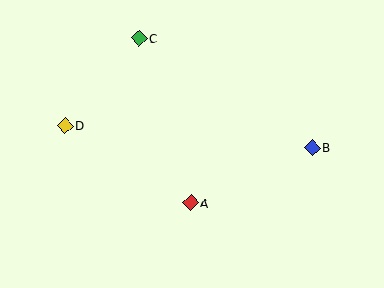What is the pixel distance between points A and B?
The distance between A and B is 133 pixels.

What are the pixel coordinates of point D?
Point D is at (65, 126).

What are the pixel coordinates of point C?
Point C is at (139, 38).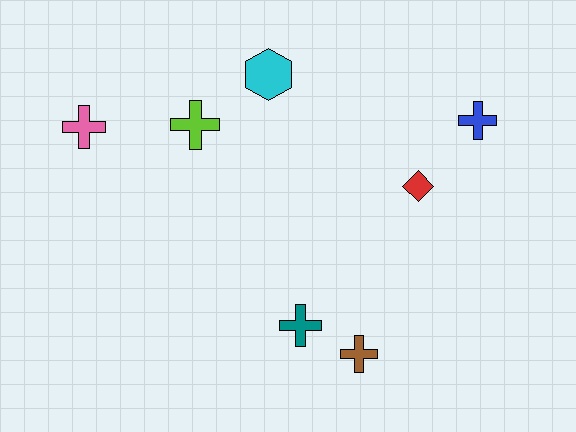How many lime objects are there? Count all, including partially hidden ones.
There is 1 lime object.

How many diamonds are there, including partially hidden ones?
There is 1 diamond.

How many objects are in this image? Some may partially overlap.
There are 7 objects.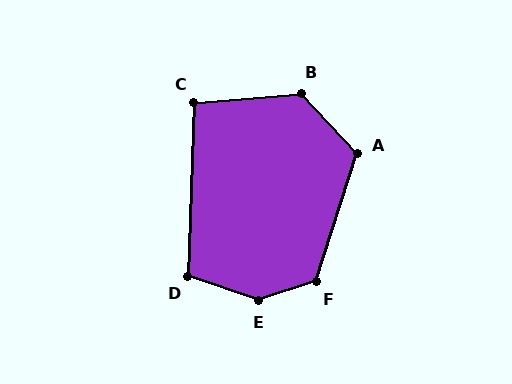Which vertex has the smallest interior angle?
C, at approximately 97 degrees.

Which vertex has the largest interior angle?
E, at approximately 144 degrees.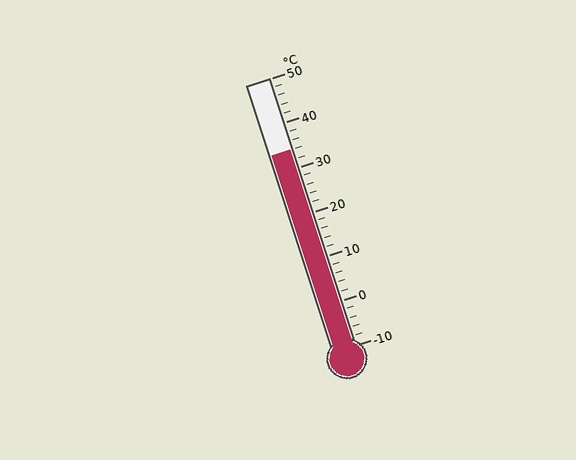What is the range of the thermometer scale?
The thermometer scale ranges from -10°C to 50°C.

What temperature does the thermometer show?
The thermometer shows approximately 34°C.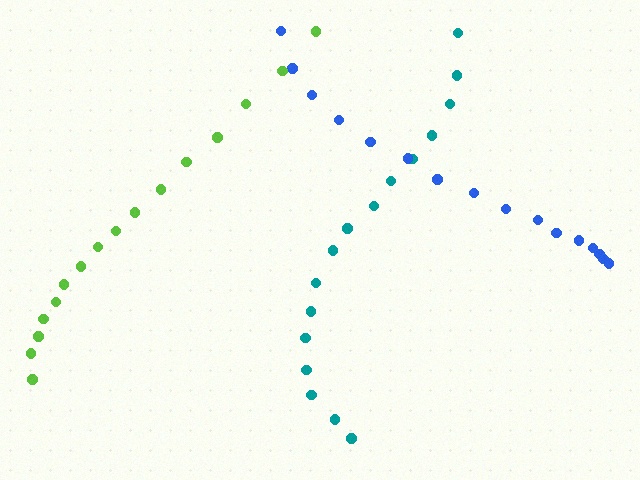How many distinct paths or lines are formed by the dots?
There are 3 distinct paths.